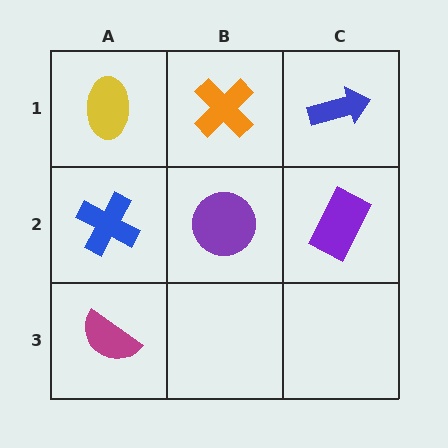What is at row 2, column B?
A purple circle.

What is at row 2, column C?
A purple rectangle.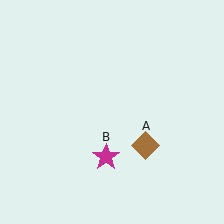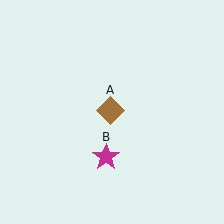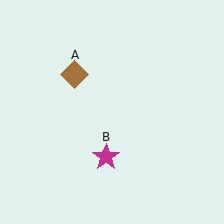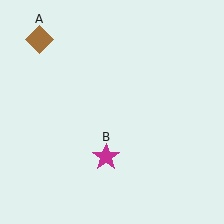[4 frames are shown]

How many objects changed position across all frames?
1 object changed position: brown diamond (object A).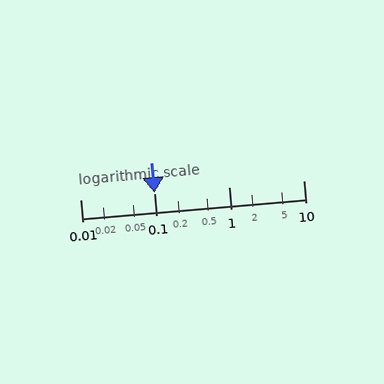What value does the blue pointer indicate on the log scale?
The pointer indicates approximately 0.1.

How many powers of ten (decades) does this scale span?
The scale spans 3 decades, from 0.01 to 10.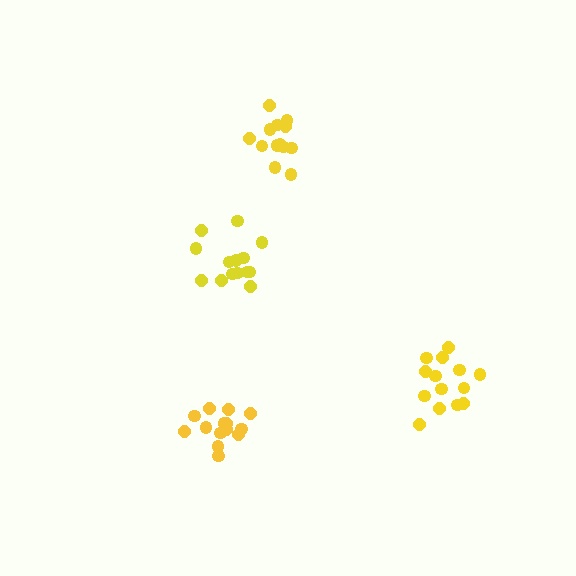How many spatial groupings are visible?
There are 4 spatial groupings.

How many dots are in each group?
Group 1: 13 dots, Group 2: 14 dots, Group 3: 15 dots, Group 4: 14 dots (56 total).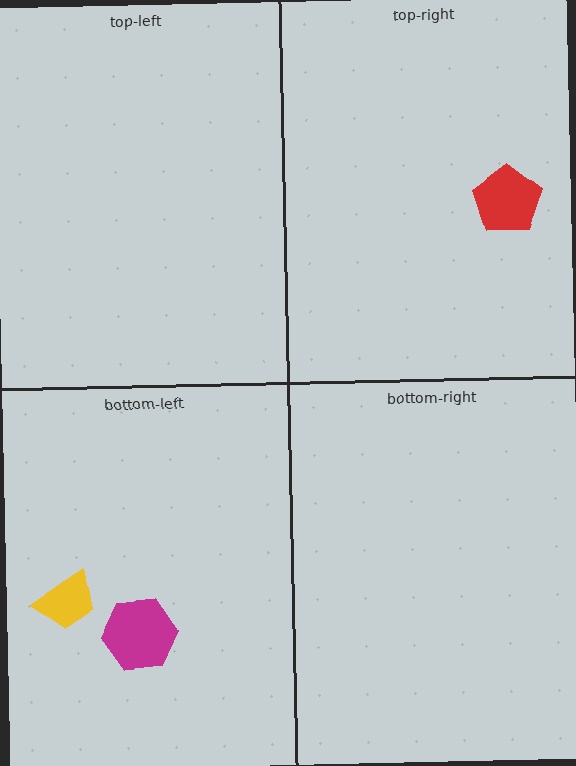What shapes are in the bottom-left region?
The yellow trapezoid, the magenta hexagon.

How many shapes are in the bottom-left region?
2.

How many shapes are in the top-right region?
1.